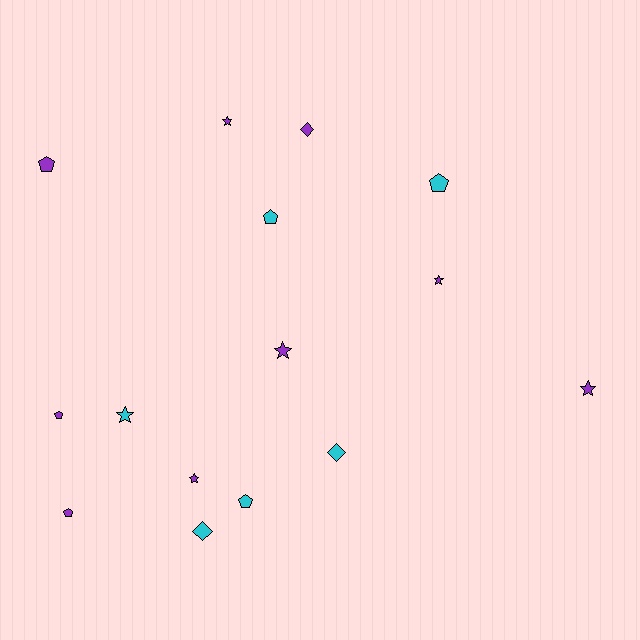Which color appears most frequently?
Purple, with 9 objects.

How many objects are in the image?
There are 15 objects.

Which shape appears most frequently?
Pentagon, with 6 objects.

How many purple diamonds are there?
There is 1 purple diamond.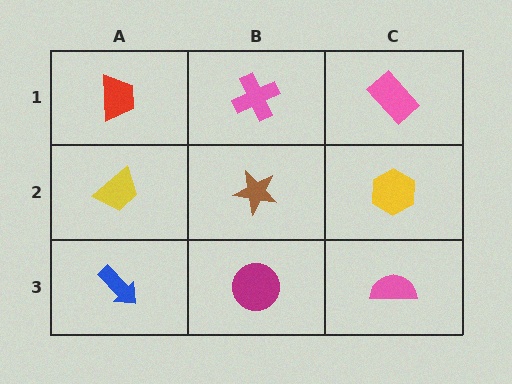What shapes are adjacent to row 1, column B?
A brown star (row 2, column B), a red trapezoid (row 1, column A), a pink rectangle (row 1, column C).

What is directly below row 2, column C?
A pink semicircle.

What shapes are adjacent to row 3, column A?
A yellow trapezoid (row 2, column A), a magenta circle (row 3, column B).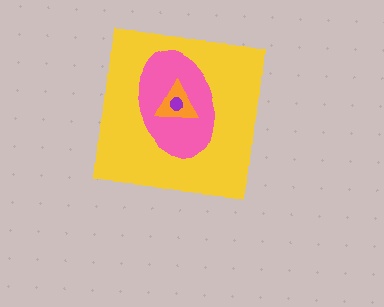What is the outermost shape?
The yellow square.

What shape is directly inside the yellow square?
The pink ellipse.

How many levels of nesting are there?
4.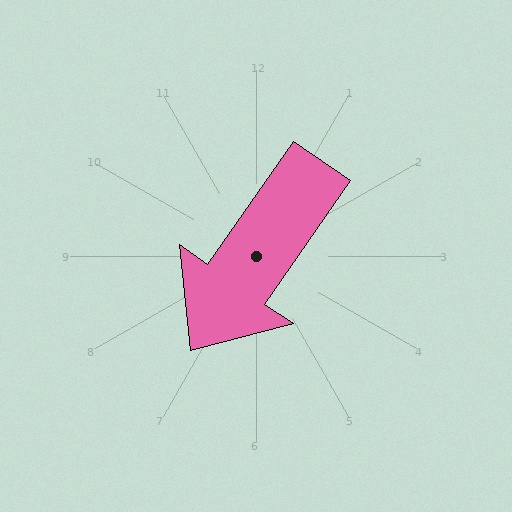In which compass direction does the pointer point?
Southwest.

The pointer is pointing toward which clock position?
Roughly 7 o'clock.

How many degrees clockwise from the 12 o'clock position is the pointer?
Approximately 215 degrees.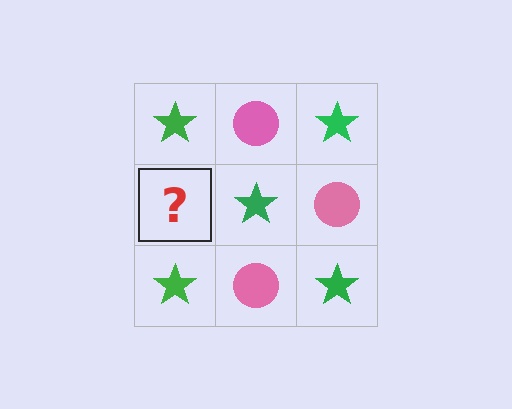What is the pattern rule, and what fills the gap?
The rule is that it alternates green star and pink circle in a checkerboard pattern. The gap should be filled with a pink circle.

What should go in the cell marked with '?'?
The missing cell should contain a pink circle.